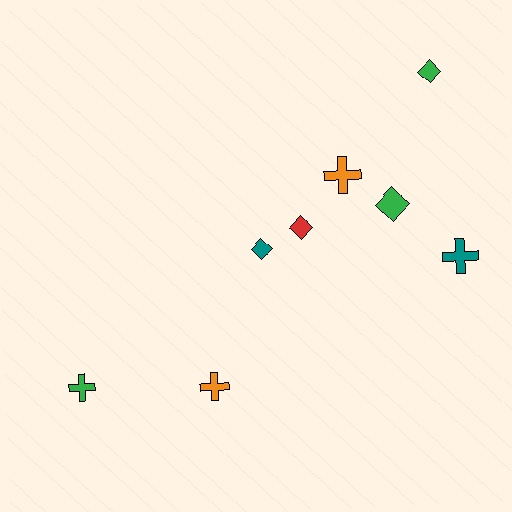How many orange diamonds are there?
There are no orange diamonds.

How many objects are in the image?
There are 8 objects.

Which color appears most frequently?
Green, with 3 objects.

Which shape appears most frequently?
Diamond, with 4 objects.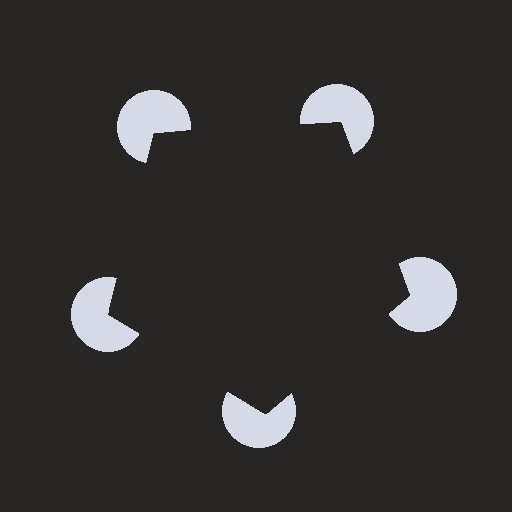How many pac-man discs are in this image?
There are 5 — one at each vertex of the illusory pentagon.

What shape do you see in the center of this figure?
An illusory pentagon — its edges are inferred from the aligned wedge cuts in the pac-man discs, not physically drawn.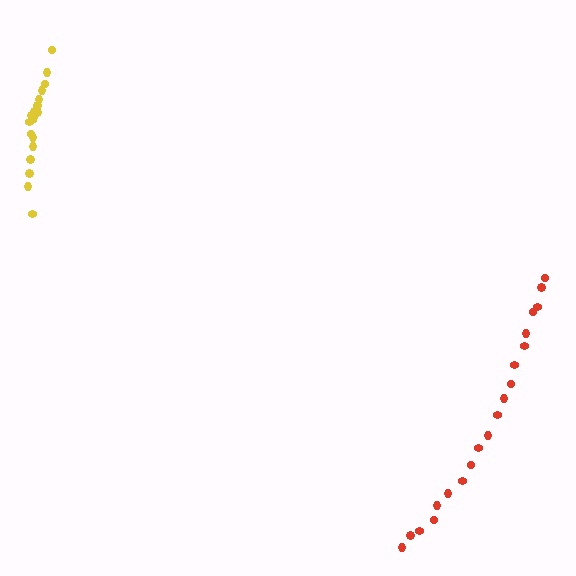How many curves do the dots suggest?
There are 2 distinct paths.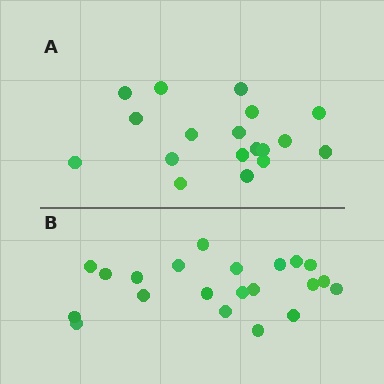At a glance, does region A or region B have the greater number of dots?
Region B (the bottom region) has more dots.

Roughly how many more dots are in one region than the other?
Region B has just a few more — roughly 2 or 3 more dots than region A.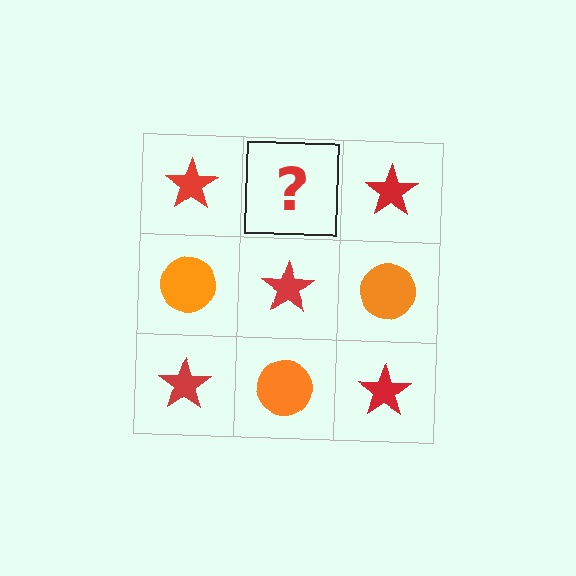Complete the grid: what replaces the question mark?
The question mark should be replaced with an orange circle.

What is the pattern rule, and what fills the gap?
The rule is that it alternates red star and orange circle in a checkerboard pattern. The gap should be filled with an orange circle.